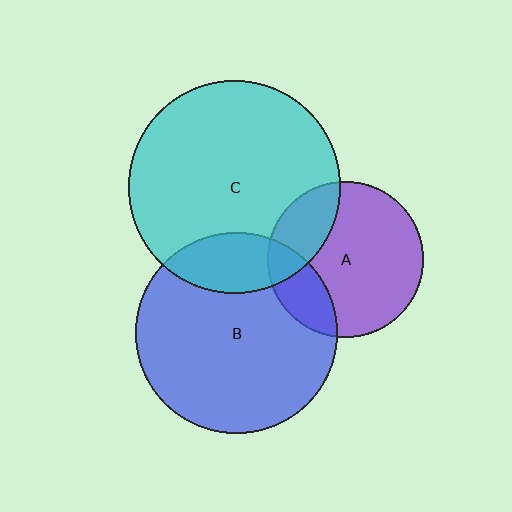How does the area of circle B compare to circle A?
Approximately 1.7 times.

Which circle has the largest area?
Circle C (cyan).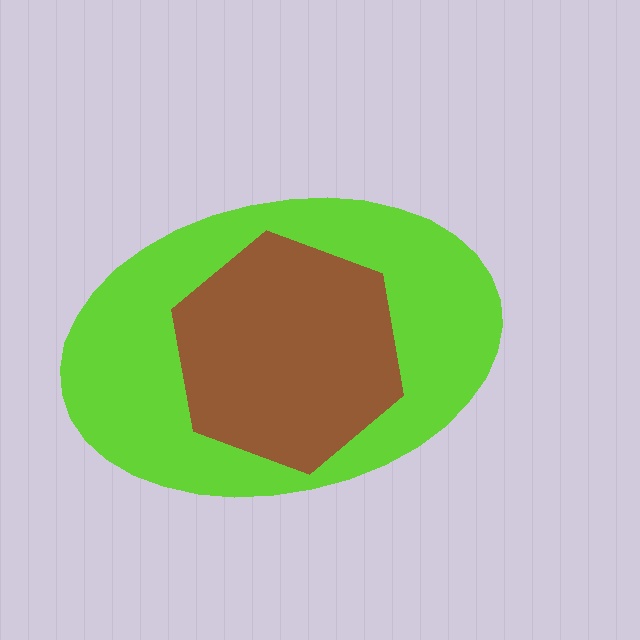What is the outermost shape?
The lime ellipse.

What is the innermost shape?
The brown hexagon.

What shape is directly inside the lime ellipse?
The brown hexagon.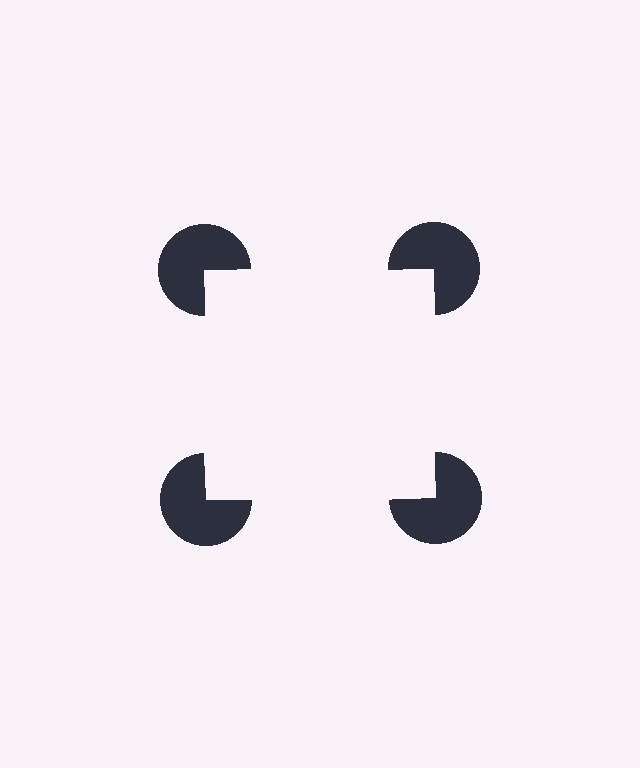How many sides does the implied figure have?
4 sides.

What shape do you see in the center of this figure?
An illusory square — its edges are inferred from the aligned wedge cuts in the pac-man discs, not physically drawn.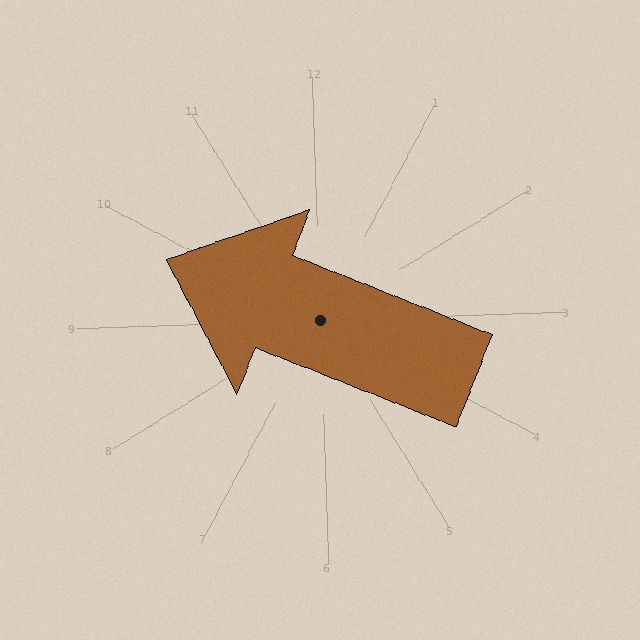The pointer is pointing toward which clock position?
Roughly 10 o'clock.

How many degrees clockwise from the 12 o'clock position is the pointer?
Approximately 293 degrees.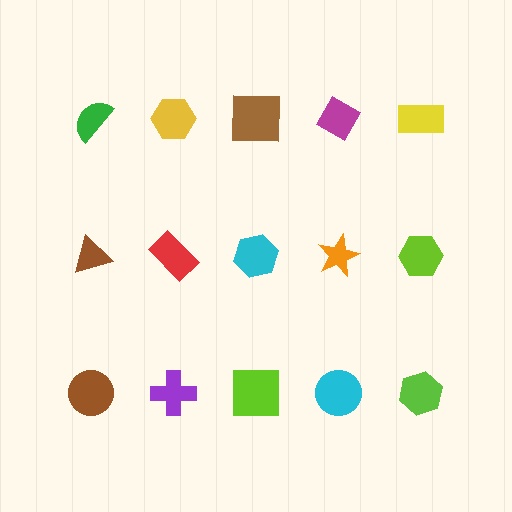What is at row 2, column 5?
A lime hexagon.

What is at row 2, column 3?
A cyan hexagon.